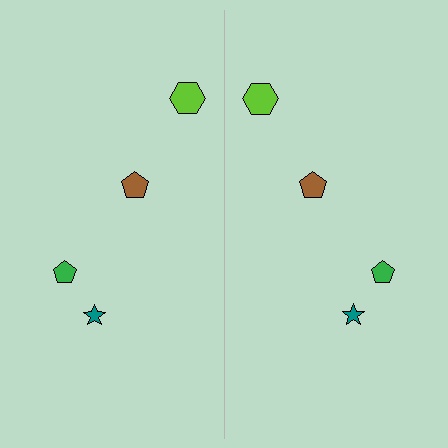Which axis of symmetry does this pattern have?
The pattern has a vertical axis of symmetry running through the center of the image.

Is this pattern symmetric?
Yes, this pattern has bilateral (reflection) symmetry.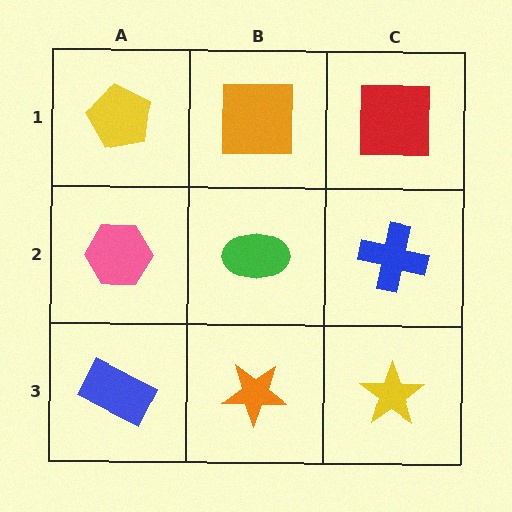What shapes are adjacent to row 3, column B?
A green ellipse (row 2, column B), a blue rectangle (row 3, column A), a yellow star (row 3, column C).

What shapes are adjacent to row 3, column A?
A pink hexagon (row 2, column A), an orange star (row 3, column B).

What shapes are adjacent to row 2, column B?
An orange square (row 1, column B), an orange star (row 3, column B), a pink hexagon (row 2, column A), a blue cross (row 2, column C).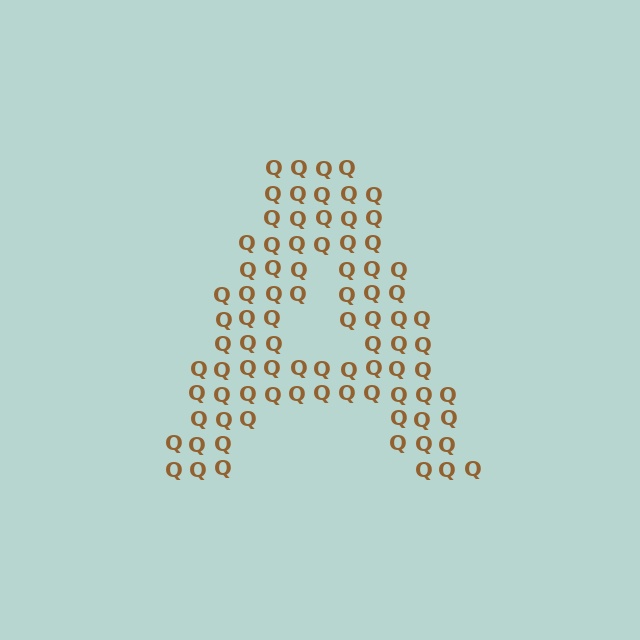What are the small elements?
The small elements are letter Q's.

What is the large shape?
The large shape is the letter A.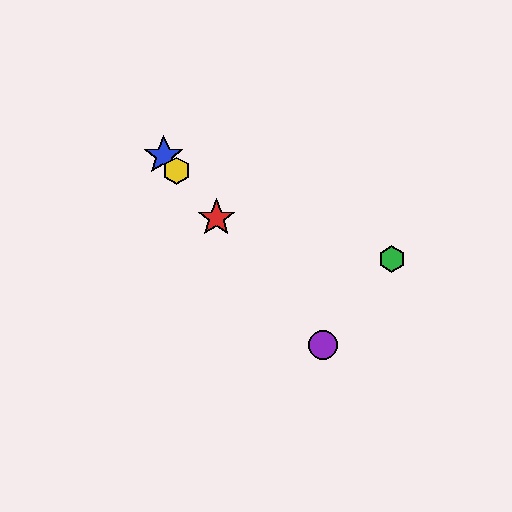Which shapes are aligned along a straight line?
The red star, the blue star, the yellow hexagon, the purple circle are aligned along a straight line.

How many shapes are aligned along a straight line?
4 shapes (the red star, the blue star, the yellow hexagon, the purple circle) are aligned along a straight line.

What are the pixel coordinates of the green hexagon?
The green hexagon is at (392, 259).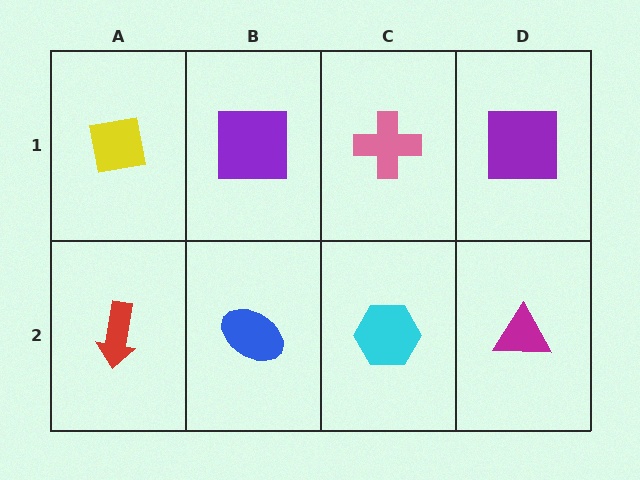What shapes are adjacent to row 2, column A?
A yellow square (row 1, column A), a blue ellipse (row 2, column B).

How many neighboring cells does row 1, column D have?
2.